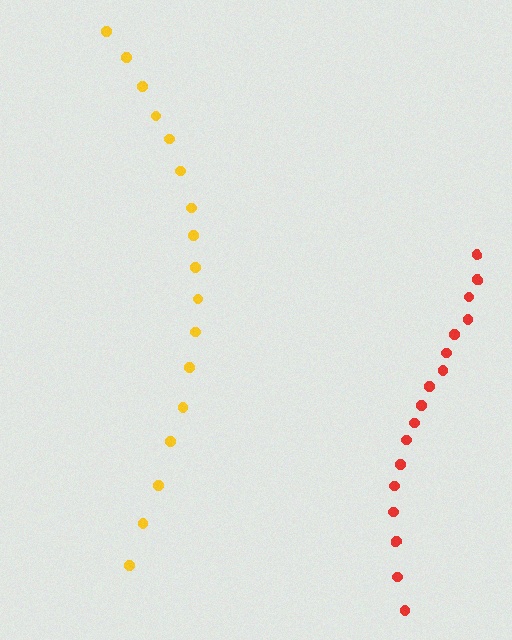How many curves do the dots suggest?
There are 2 distinct paths.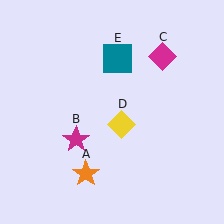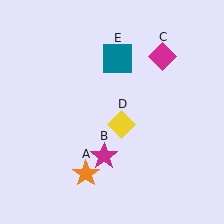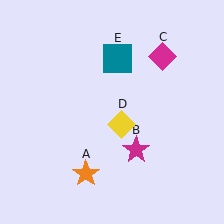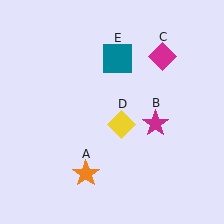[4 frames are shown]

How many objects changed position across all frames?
1 object changed position: magenta star (object B).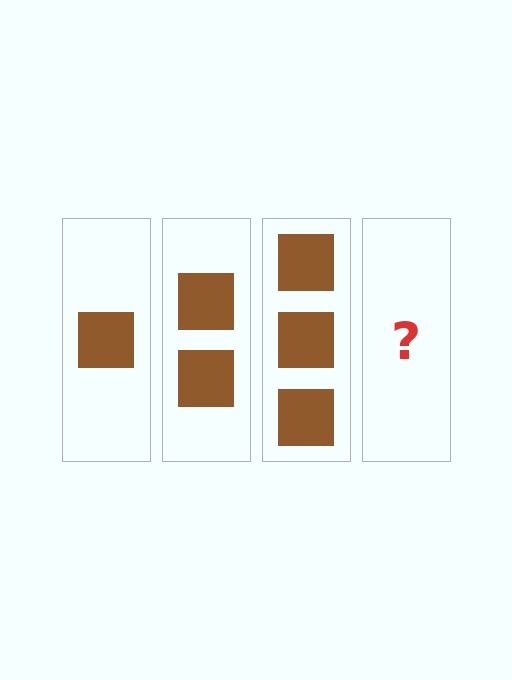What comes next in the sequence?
The next element should be 4 squares.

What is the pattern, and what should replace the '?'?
The pattern is that each step adds one more square. The '?' should be 4 squares.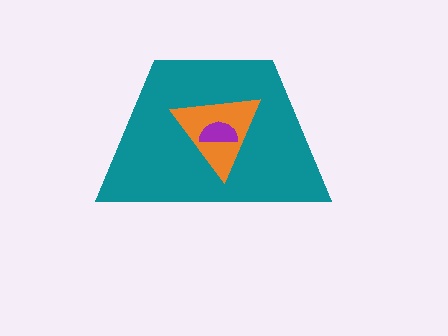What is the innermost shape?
The purple semicircle.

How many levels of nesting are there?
3.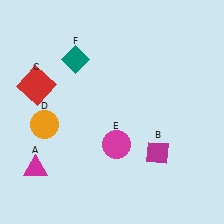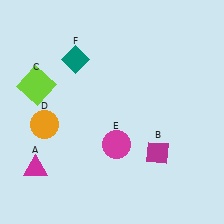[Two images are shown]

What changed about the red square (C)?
In Image 1, C is red. In Image 2, it changed to lime.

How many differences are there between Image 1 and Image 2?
There is 1 difference between the two images.